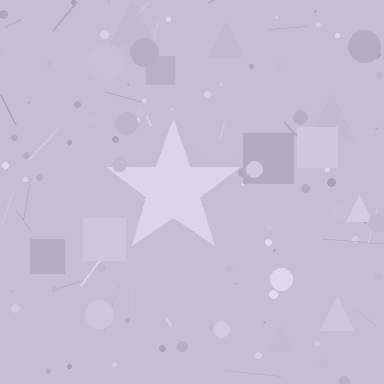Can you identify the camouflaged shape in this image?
The camouflaged shape is a star.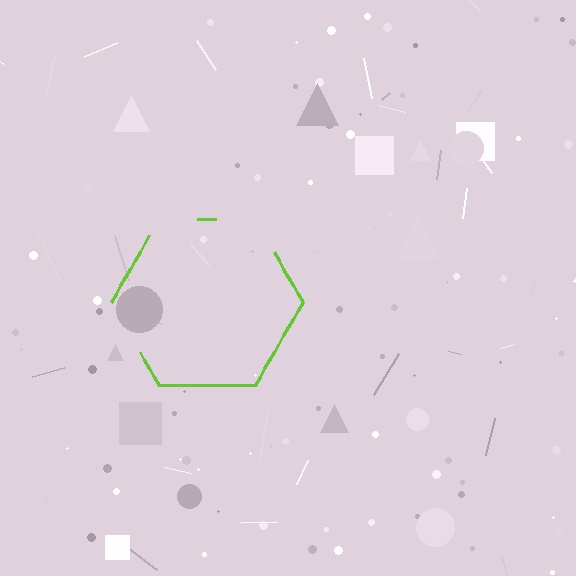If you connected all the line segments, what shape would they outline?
They would outline a hexagon.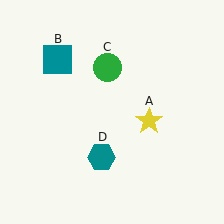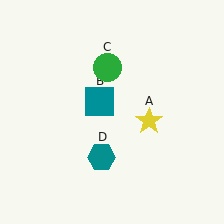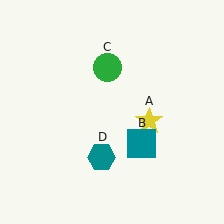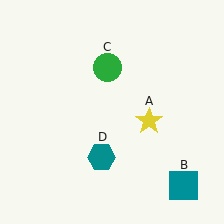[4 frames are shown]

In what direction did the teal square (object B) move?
The teal square (object B) moved down and to the right.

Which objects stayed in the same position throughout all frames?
Yellow star (object A) and green circle (object C) and teal hexagon (object D) remained stationary.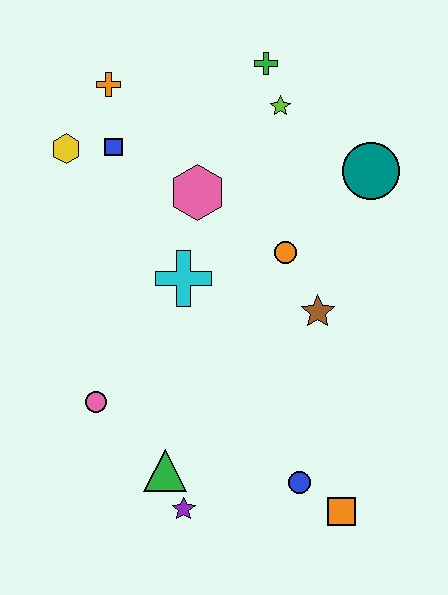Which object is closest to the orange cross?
The blue square is closest to the orange cross.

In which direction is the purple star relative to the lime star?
The purple star is below the lime star.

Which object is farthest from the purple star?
The green cross is farthest from the purple star.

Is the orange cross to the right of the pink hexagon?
No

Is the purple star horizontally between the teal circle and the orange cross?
Yes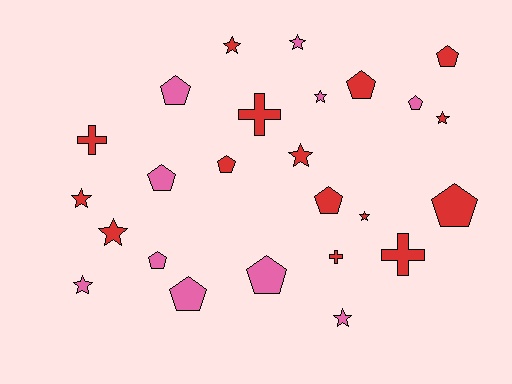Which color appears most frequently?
Red, with 15 objects.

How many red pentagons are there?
There are 5 red pentagons.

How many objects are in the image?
There are 25 objects.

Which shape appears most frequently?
Pentagon, with 11 objects.